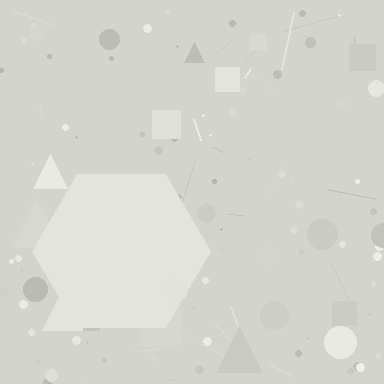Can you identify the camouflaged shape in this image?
The camouflaged shape is a hexagon.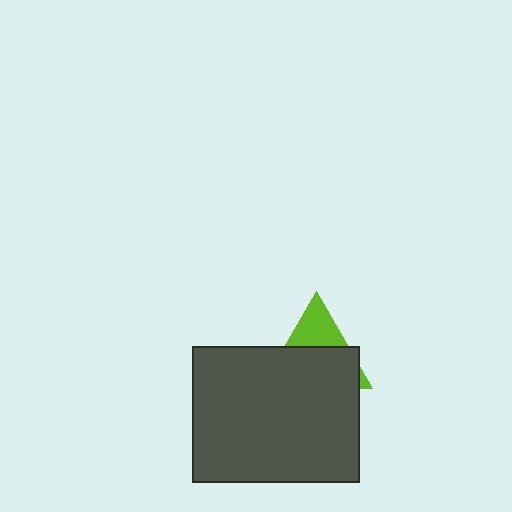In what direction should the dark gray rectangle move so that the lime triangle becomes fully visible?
The dark gray rectangle should move down. That is the shortest direction to clear the overlap and leave the lime triangle fully visible.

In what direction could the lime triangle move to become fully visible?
The lime triangle could move up. That would shift it out from behind the dark gray rectangle entirely.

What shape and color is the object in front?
The object in front is a dark gray rectangle.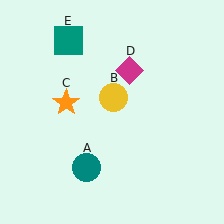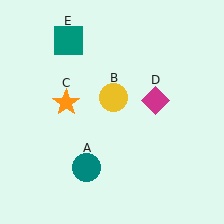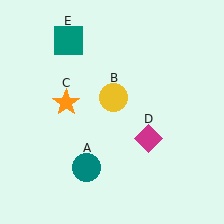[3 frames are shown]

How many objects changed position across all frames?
1 object changed position: magenta diamond (object D).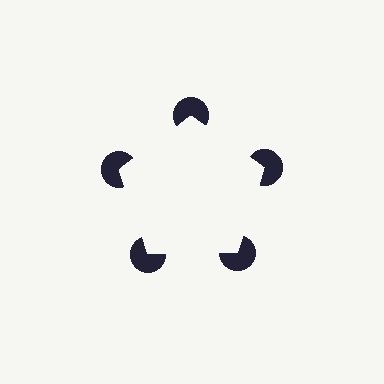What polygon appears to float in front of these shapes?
An illusory pentagon — its edges are inferred from the aligned wedge cuts in the pac-man discs, not physically drawn.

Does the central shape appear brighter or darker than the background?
It typically appears slightly brighter than the background, even though no actual brightness change is drawn.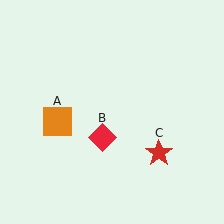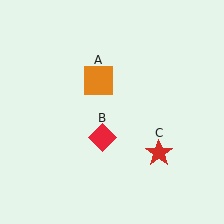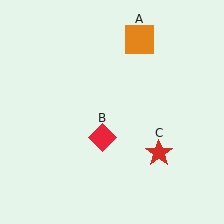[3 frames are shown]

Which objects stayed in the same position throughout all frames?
Red diamond (object B) and red star (object C) remained stationary.